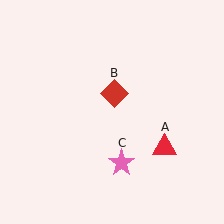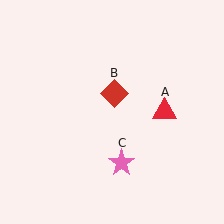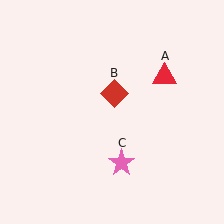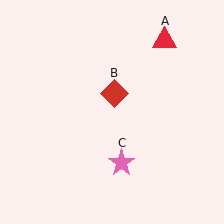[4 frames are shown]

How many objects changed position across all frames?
1 object changed position: red triangle (object A).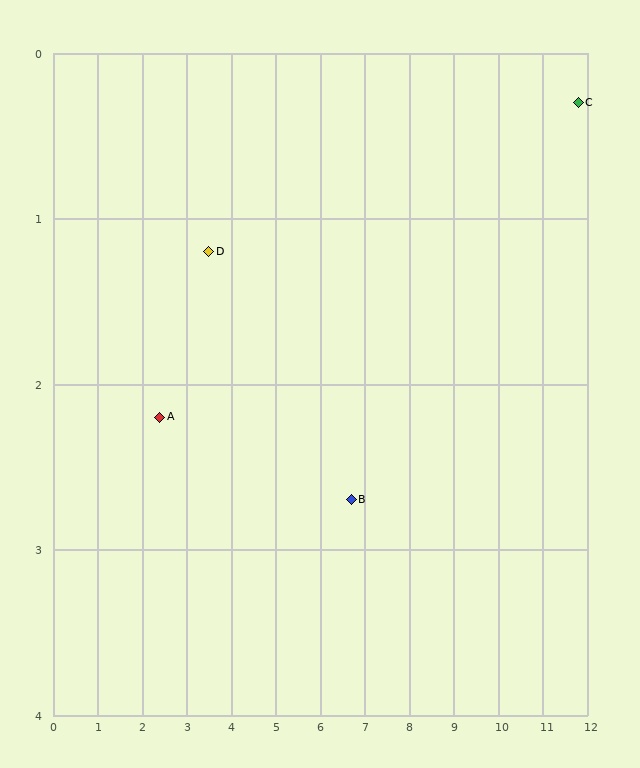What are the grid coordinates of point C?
Point C is at approximately (11.8, 0.3).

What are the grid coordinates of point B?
Point B is at approximately (6.7, 2.7).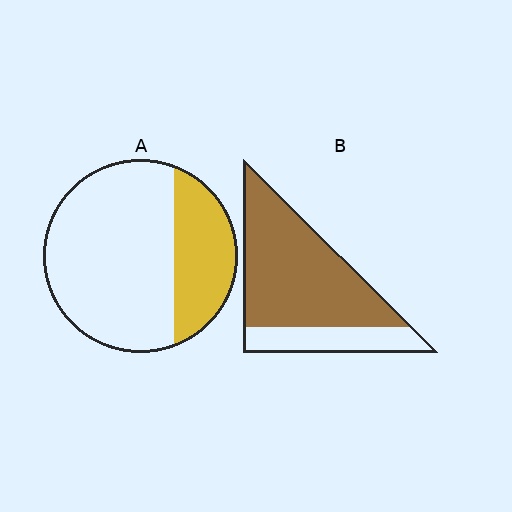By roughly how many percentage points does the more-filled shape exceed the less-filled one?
By roughly 45 percentage points (B over A).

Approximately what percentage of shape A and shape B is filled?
A is approximately 30% and B is approximately 75%.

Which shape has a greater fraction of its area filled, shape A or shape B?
Shape B.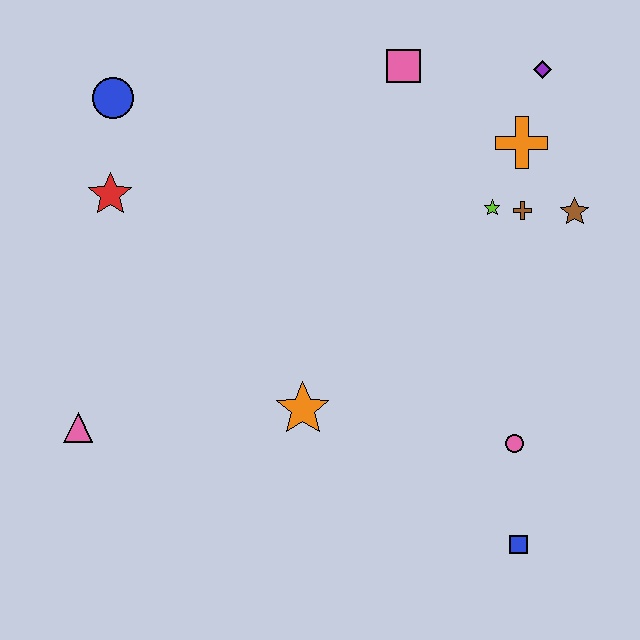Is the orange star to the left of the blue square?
Yes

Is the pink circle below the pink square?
Yes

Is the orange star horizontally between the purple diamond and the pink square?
No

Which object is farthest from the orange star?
The purple diamond is farthest from the orange star.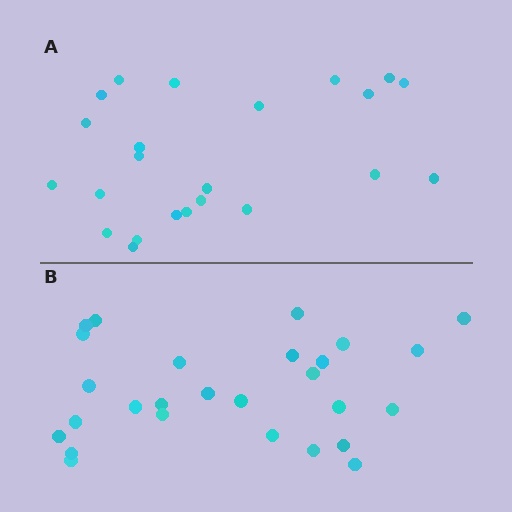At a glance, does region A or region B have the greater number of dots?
Region B (the bottom region) has more dots.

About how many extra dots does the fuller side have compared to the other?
Region B has about 4 more dots than region A.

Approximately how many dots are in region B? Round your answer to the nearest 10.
About 30 dots. (The exact count is 27, which rounds to 30.)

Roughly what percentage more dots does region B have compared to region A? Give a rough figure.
About 15% more.